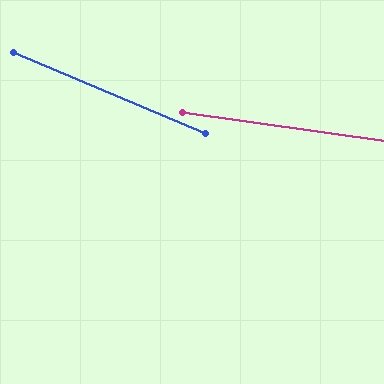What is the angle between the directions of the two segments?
Approximately 15 degrees.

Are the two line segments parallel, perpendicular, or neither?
Neither parallel nor perpendicular — they differ by about 15°.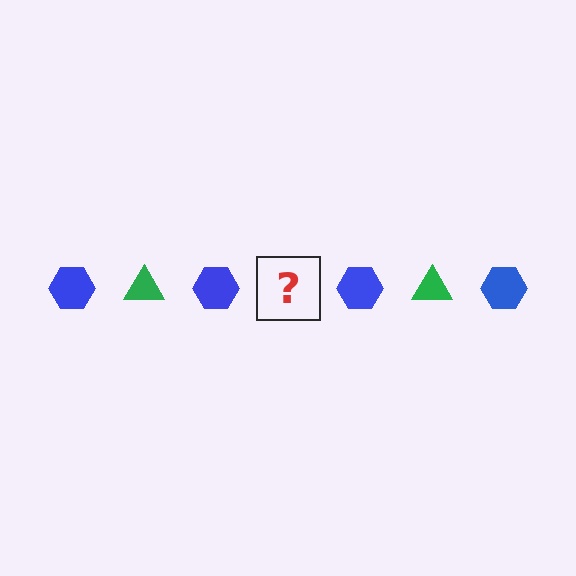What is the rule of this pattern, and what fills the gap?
The rule is that the pattern alternates between blue hexagon and green triangle. The gap should be filled with a green triangle.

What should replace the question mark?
The question mark should be replaced with a green triangle.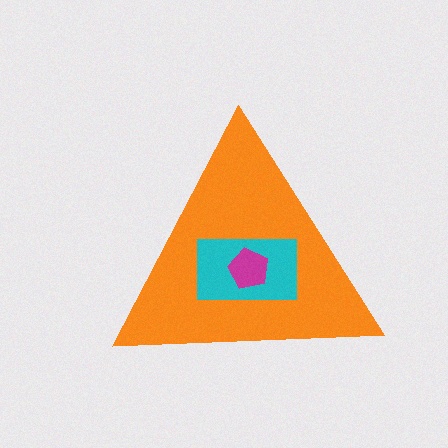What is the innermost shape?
The magenta pentagon.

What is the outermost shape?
The orange triangle.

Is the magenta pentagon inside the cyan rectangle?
Yes.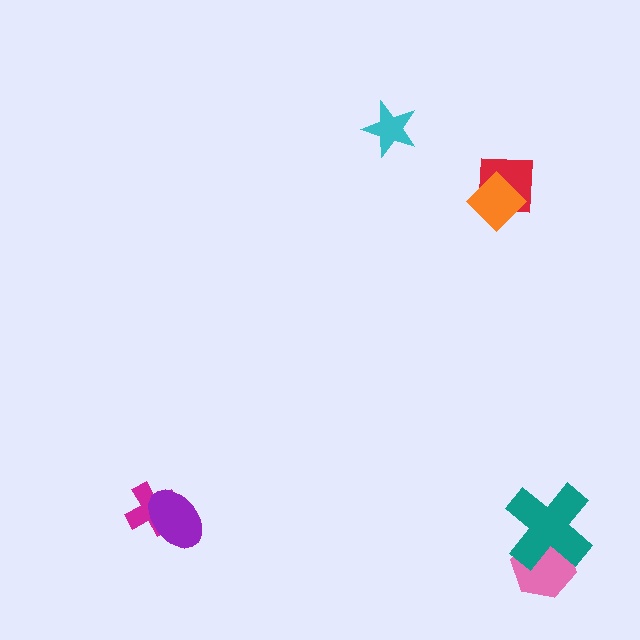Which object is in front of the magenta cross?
The purple ellipse is in front of the magenta cross.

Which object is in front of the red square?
The orange diamond is in front of the red square.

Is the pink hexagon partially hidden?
Yes, it is partially covered by another shape.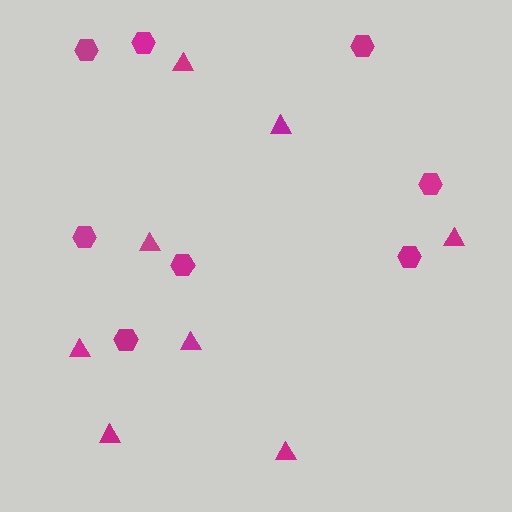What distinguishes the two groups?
There are 2 groups: one group of triangles (8) and one group of hexagons (8).